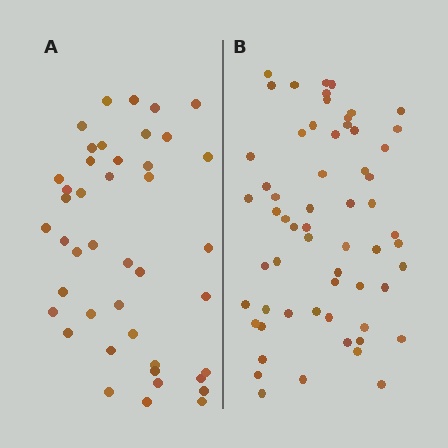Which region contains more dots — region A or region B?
Region B (the right region) has more dots.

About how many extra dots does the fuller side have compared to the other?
Region B has approximately 15 more dots than region A.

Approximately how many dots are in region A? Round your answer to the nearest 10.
About 40 dots. (The exact count is 43, which rounds to 40.)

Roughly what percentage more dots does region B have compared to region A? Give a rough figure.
About 40% more.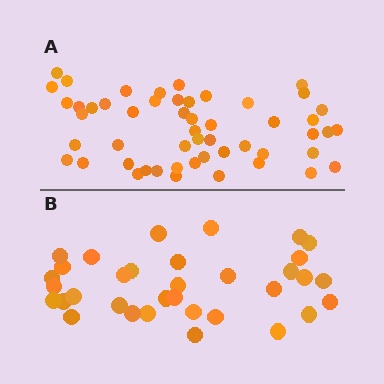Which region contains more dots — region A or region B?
Region A (the top region) has more dots.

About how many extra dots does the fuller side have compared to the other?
Region A has approximately 20 more dots than region B.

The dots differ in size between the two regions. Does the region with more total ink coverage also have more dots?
No. Region B has more total ink coverage because its dots are larger, but region A actually contains more individual dots. Total area can be misleading — the number of items is what matters here.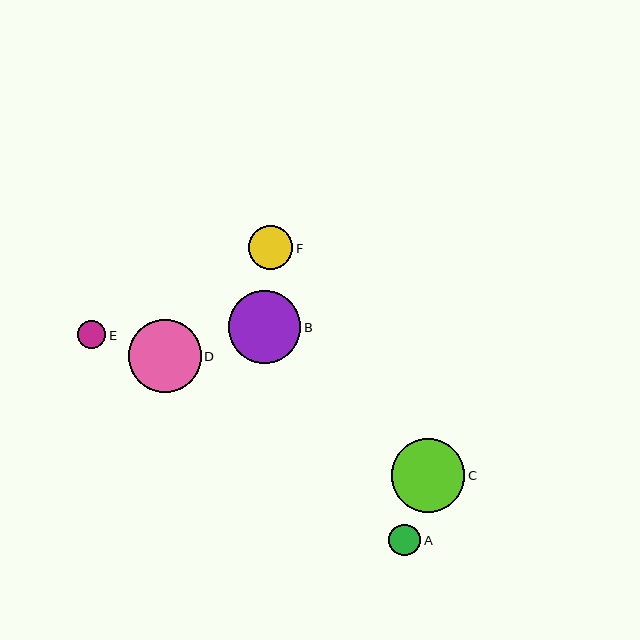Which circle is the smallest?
Circle E is the smallest with a size of approximately 28 pixels.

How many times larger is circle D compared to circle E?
Circle D is approximately 2.6 times the size of circle E.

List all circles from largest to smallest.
From largest to smallest: C, D, B, F, A, E.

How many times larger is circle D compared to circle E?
Circle D is approximately 2.6 times the size of circle E.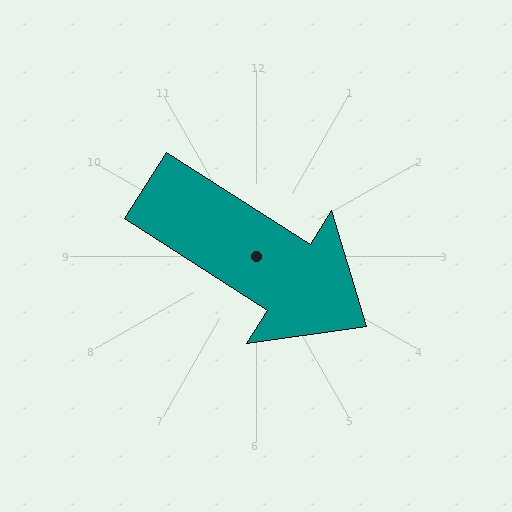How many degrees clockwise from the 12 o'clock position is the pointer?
Approximately 123 degrees.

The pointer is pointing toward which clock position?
Roughly 4 o'clock.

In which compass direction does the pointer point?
Southeast.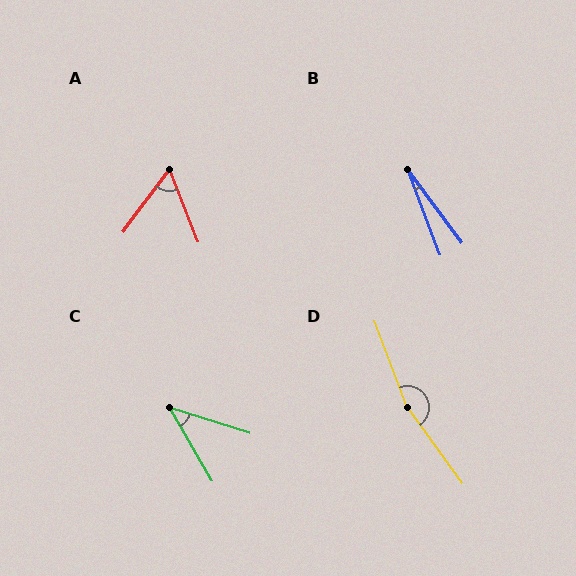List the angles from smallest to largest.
B (16°), C (43°), A (58°), D (165°).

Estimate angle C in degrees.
Approximately 43 degrees.